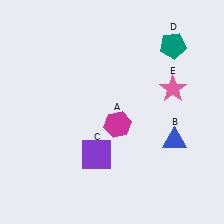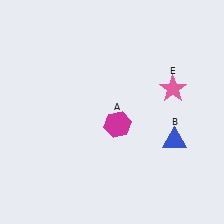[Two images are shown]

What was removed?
The purple square (C), the teal pentagon (D) were removed in Image 2.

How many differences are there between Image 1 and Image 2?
There are 2 differences between the two images.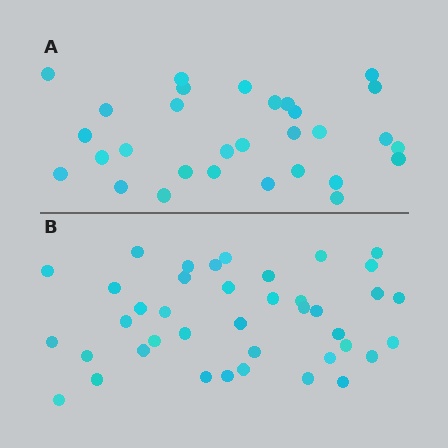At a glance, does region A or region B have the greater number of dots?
Region B (the bottom region) has more dots.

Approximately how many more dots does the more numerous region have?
Region B has roughly 10 or so more dots than region A.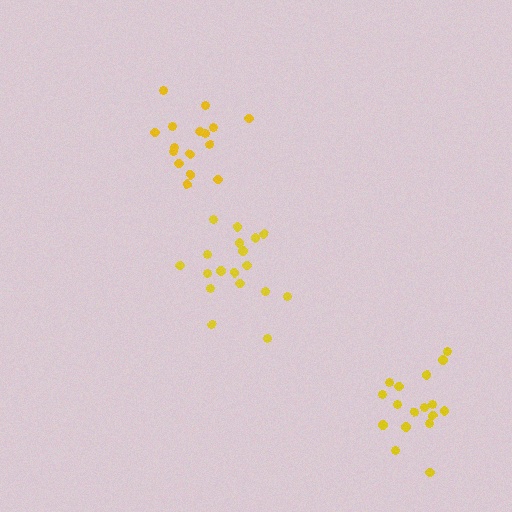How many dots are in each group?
Group 1: 16 dots, Group 2: 17 dots, Group 3: 18 dots (51 total).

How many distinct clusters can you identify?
There are 3 distinct clusters.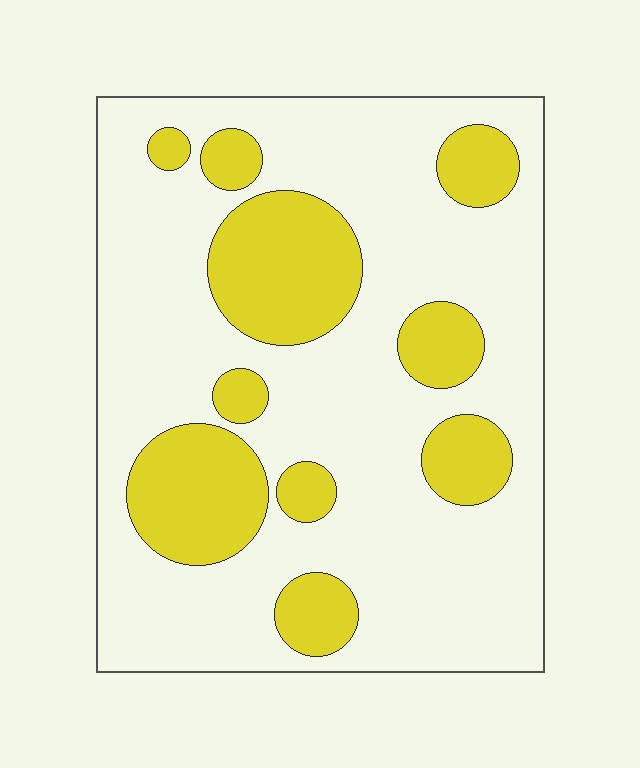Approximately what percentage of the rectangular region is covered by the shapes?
Approximately 25%.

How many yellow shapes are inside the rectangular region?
10.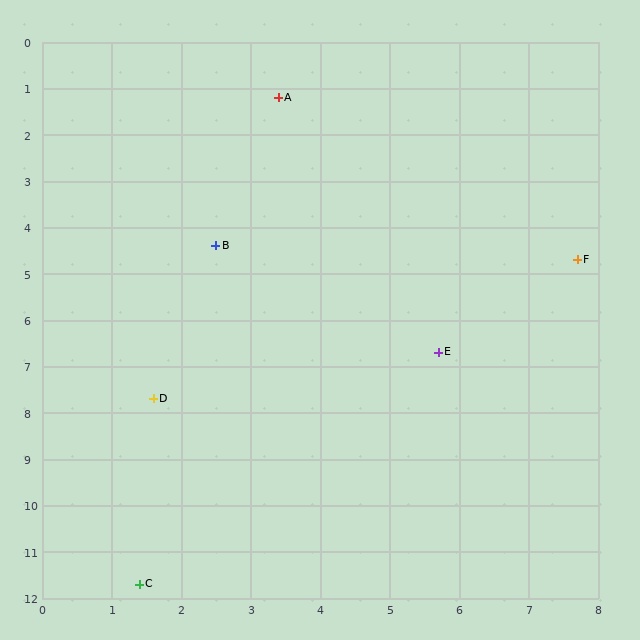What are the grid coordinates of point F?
Point F is at approximately (7.7, 4.7).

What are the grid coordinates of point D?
Point D is at approximately (1.6, 7.7).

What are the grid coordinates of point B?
Point B is at approximately (2.5, 4.4).